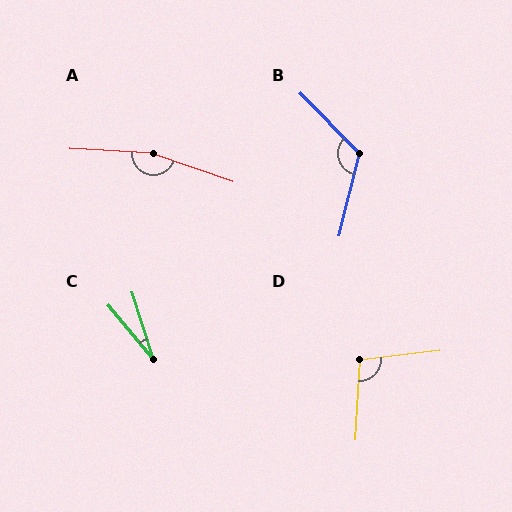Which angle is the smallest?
C, at approximately 22 degrees.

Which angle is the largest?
A, at approximately 164 degrees.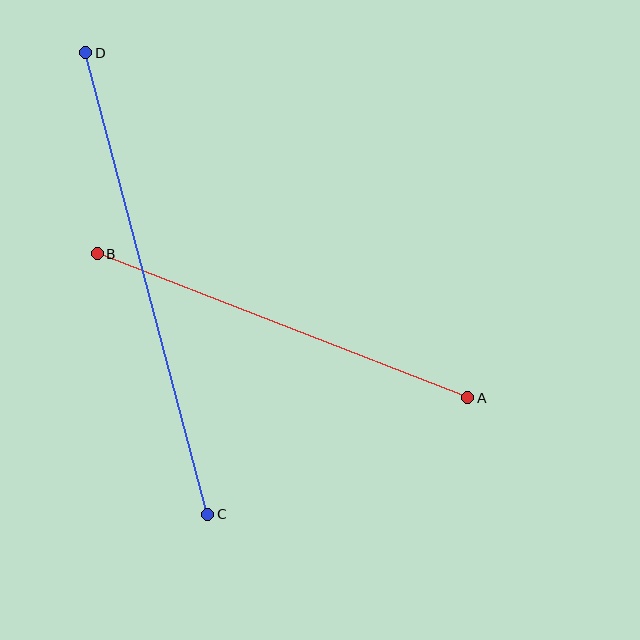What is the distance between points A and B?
The distance is approximately 398 pixels.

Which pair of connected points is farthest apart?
Points C and D are farthest apart.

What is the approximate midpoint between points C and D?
The midpoint is at approximately (147, 284) pixels.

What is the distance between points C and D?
The distance is approximately 477 pixels.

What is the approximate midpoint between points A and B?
The midpoint is at approximately (282, 326) pixels.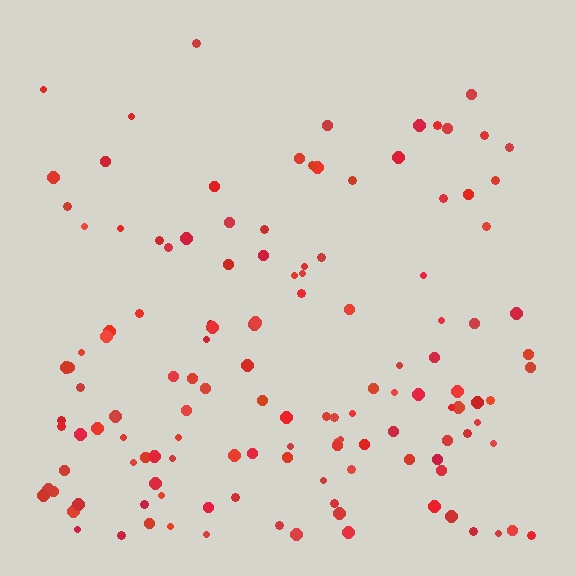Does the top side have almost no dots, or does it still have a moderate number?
Still a moderate number, just noticeably fewer than the bottom.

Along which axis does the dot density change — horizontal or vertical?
Vertical.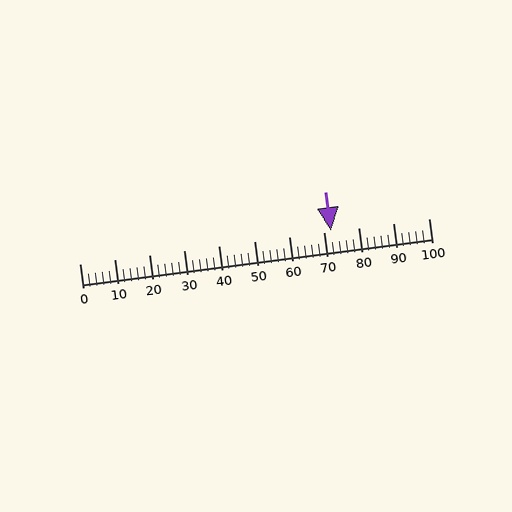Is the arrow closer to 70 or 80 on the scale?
The arrow is closer to 70.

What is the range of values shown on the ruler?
The ruler shows values from 0 to 100.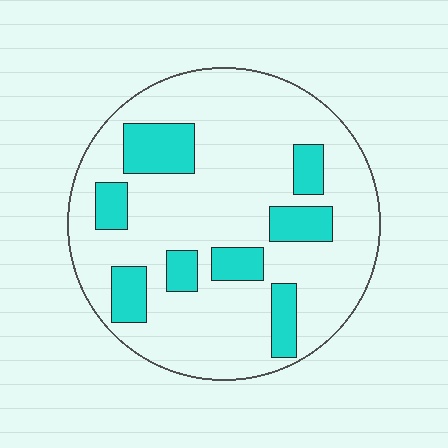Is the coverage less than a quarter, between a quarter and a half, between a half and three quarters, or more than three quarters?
Less than a quarter.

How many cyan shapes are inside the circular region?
8.